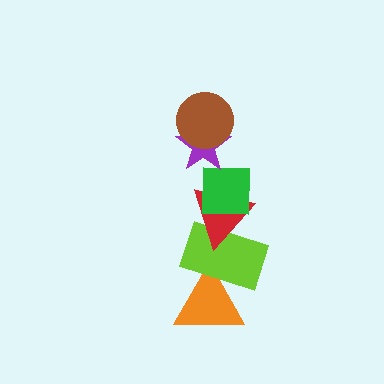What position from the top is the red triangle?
The red triangle is 4th from the top.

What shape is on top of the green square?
The purple star is on top of the green square.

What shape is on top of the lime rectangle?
The red triangle is on top of the lime rectangle.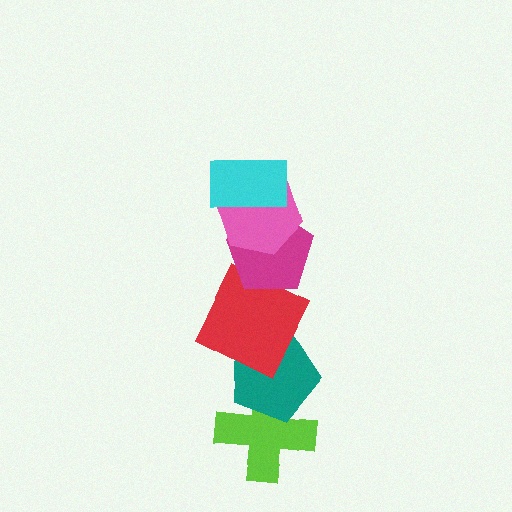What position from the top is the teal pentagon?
The teal pentagon is 5th from the top.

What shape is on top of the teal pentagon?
The red square is on top of the teal pentagon.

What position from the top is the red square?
The red square is 4th from the top.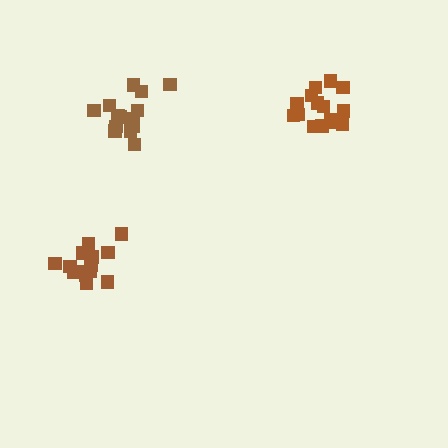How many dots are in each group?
Group 1: 14 dots, Group 2: 15 dots, Group 3: 15 dots (44 total).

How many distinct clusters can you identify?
There are 3 distinct clusters.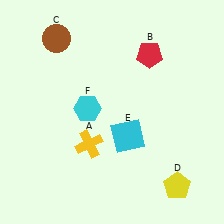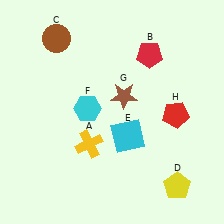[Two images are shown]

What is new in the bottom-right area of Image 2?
A red pentagon (H) was added in the bottom-right area of Image 2.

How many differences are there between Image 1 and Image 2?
There are 2 differences between the two images.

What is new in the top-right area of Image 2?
A brown star (G) was added in the top-right area of Image 2.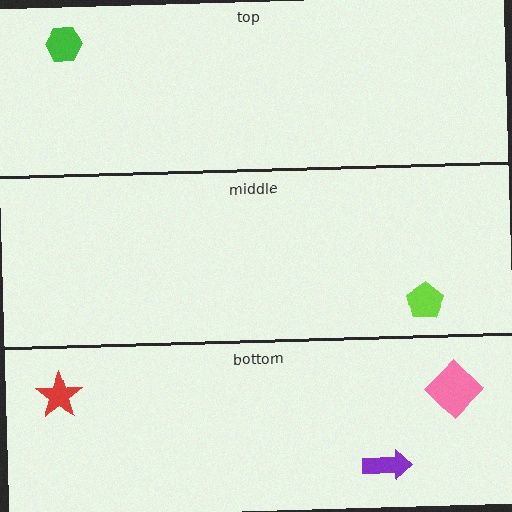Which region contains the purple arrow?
The bottom region.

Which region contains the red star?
The bottom region.